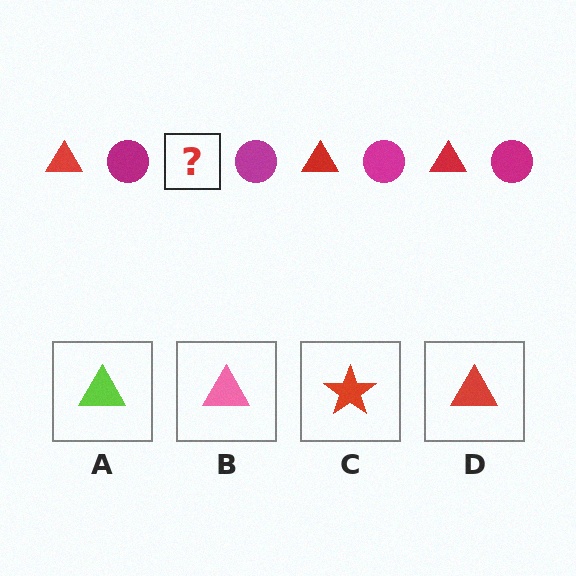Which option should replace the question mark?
Option D.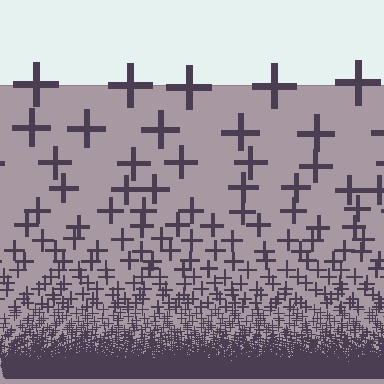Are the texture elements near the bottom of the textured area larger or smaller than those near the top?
Smaller. The gradient is inverted — elements near the bottom are smaller and denser.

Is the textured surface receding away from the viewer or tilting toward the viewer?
The surface appears to tilt toward the viewer. Texture elements get larger and sparser toward the top.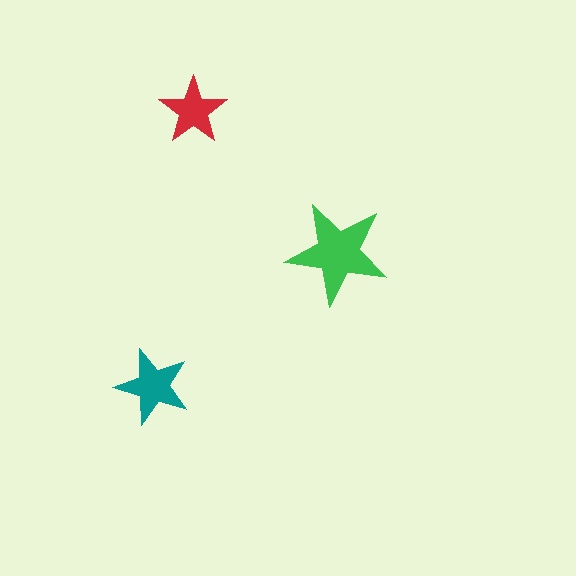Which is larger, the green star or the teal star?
The green one.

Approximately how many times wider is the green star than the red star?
About 1.5 times wider.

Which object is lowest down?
The teal star is bottommost.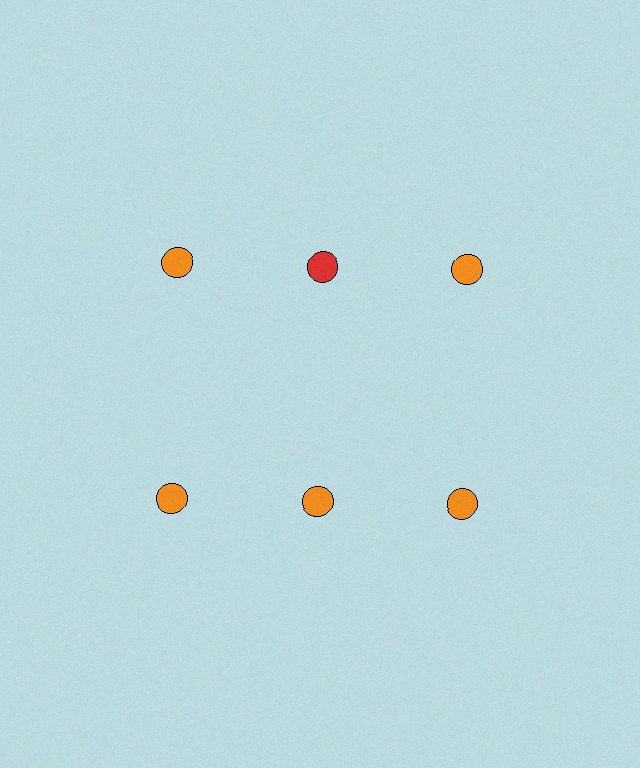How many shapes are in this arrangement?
There are 6 shapes arranged in a grid pattern.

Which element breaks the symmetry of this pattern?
The red circle in the top row, second from left column breaks the symmetry. All other shapes are orange circles.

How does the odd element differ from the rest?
It has a different color: red instead of orange.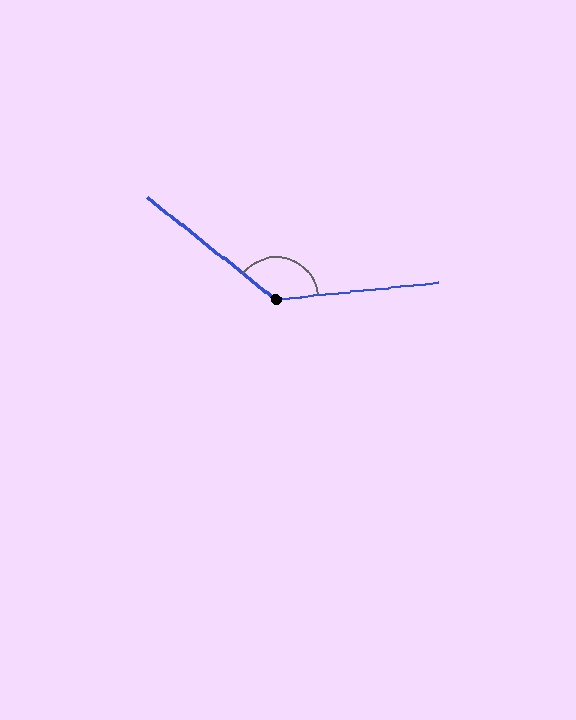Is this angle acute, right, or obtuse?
It is obtuse.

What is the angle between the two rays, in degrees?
Approximately 136 degrees.